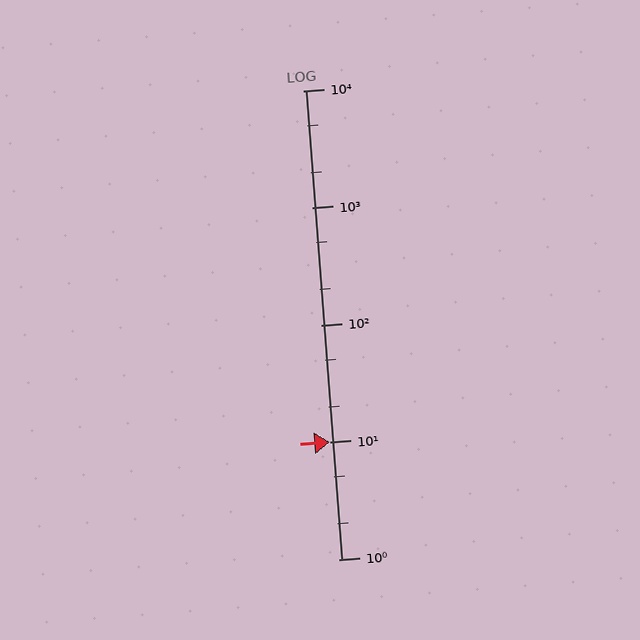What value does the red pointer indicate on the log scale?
The pointer indicates approximately 10.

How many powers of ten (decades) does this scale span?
The scale spans 4 decades, from 1 to 10000.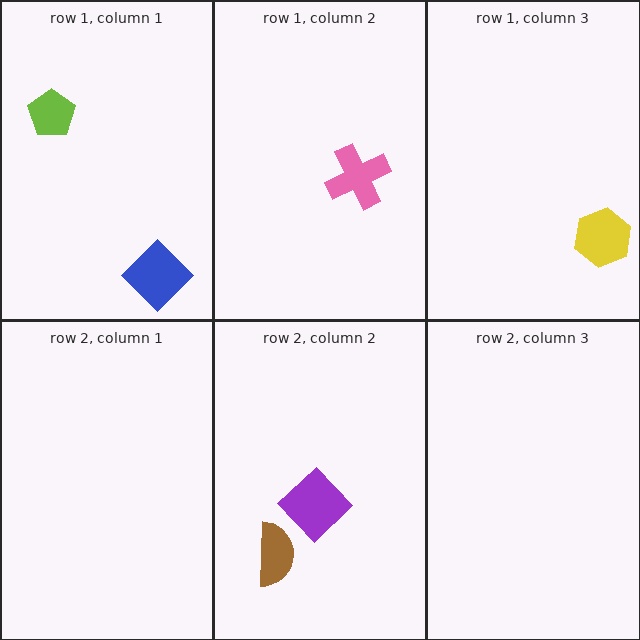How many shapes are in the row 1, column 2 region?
1.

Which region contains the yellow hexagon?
The row 1, column 3 region.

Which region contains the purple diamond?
The row 2, column 2 region.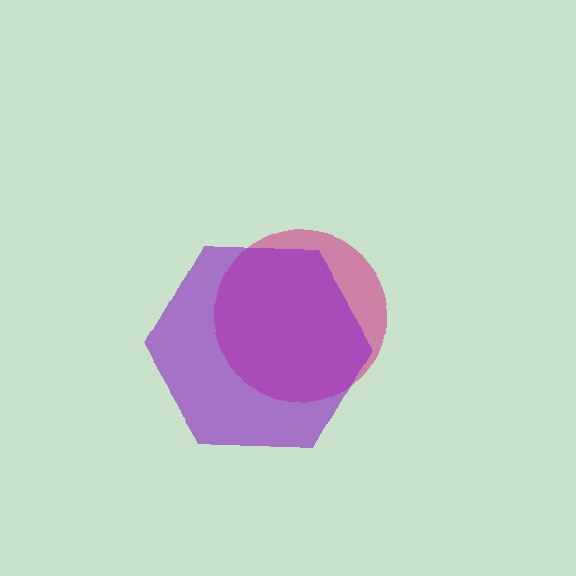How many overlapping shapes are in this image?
There are 2 overlapping shapes in the image.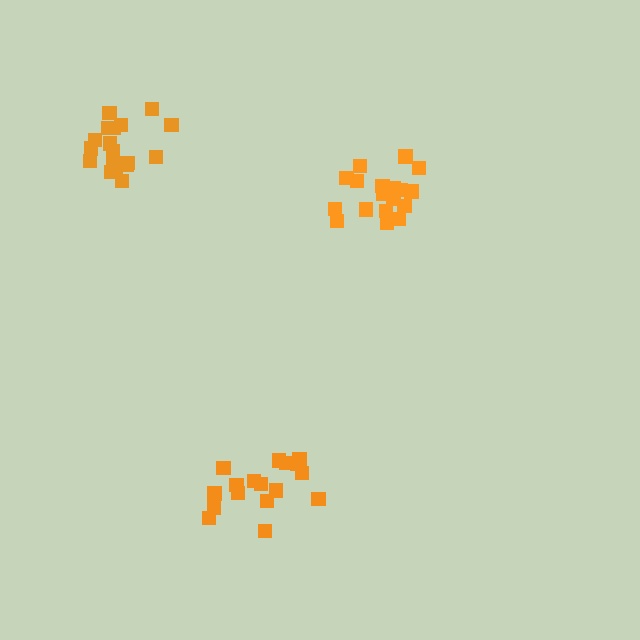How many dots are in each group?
Group 1: 20 dots, Group 2: 19 dots, Group 3: 17 dots (56 total).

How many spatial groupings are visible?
There are 3 spatial groupings.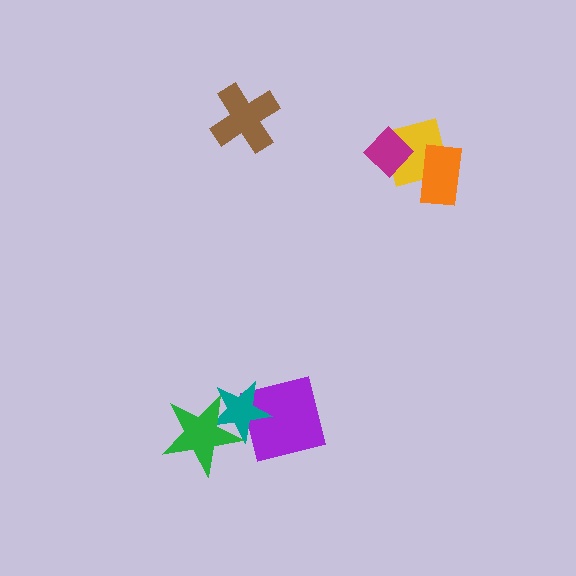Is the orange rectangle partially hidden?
No, no other shape covers it.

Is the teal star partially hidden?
Yes, it is partially covered by another shape.